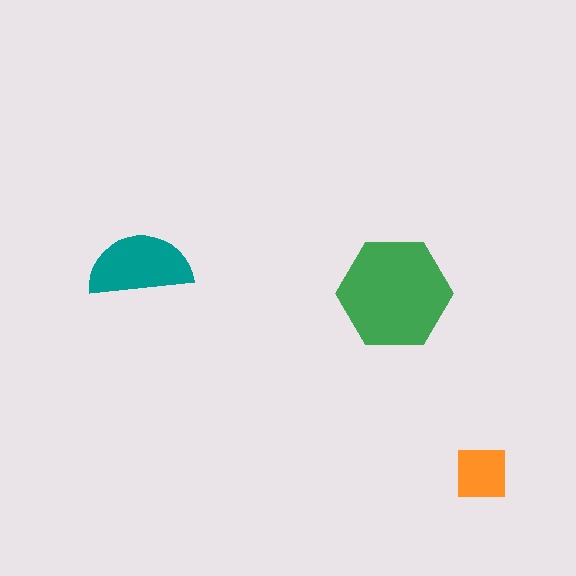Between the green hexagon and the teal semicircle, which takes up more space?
The green hexagon.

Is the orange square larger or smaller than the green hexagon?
Smaller.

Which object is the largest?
The green hexagon.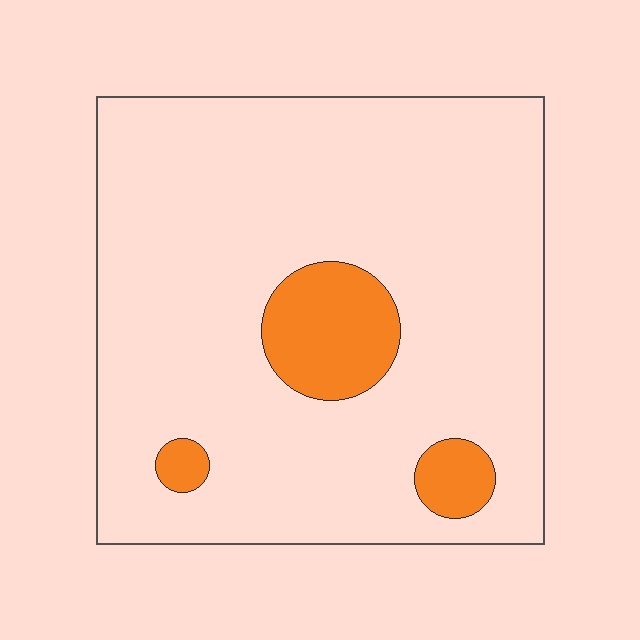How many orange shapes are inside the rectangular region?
3.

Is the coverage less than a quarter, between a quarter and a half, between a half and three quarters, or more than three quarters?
Less than a quarter.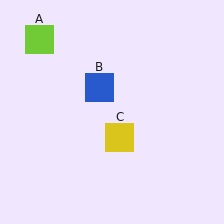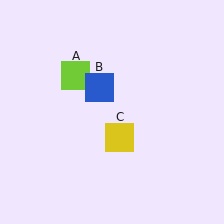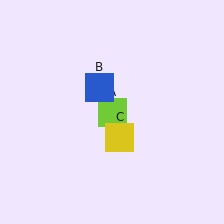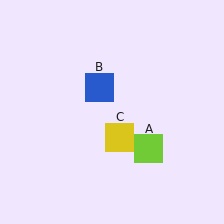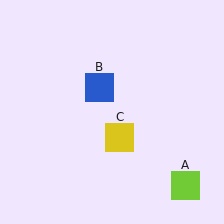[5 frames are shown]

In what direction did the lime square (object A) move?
The lime square (object A) moved down and to the right.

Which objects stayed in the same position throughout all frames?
Blue square (object B) and yellow square (object C) remained stationary.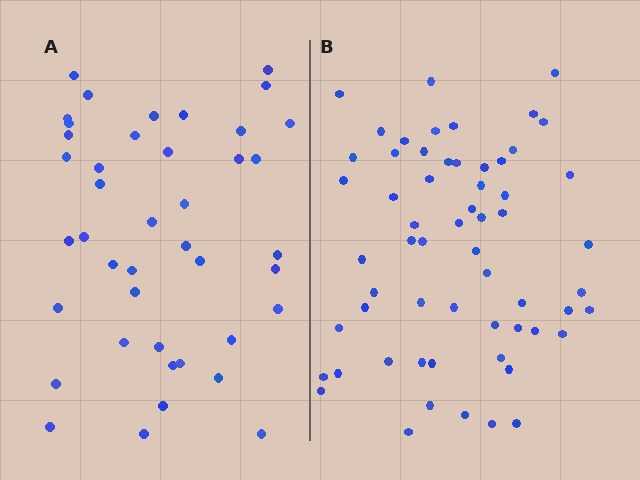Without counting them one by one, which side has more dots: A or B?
Region B (the right region) has more dots.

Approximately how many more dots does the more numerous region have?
Region B has approximately 20 more dots than region A.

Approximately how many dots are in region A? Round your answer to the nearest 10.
About 40 dots. (The exact count is 42, which rounds to 40.)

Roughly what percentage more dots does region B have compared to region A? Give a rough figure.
About 45% more.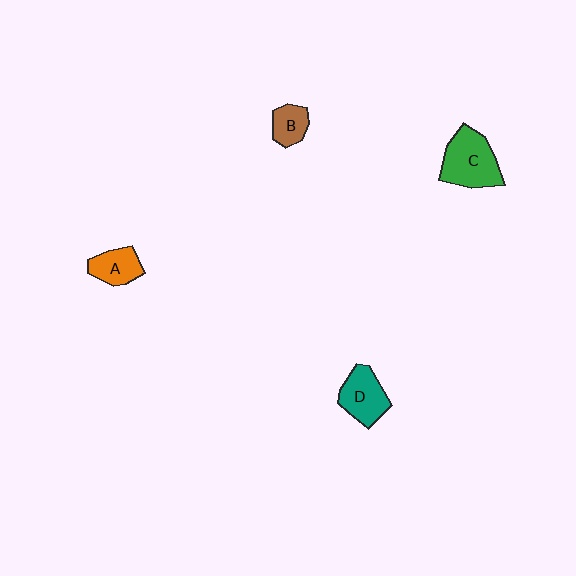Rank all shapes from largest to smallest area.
From largest to smallest: C (green), D (teal), A (orange), B (brown).